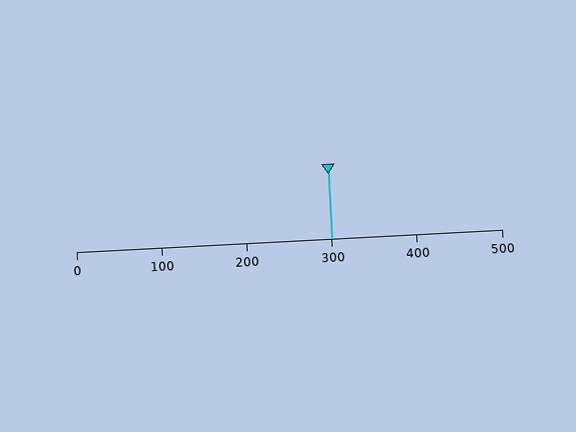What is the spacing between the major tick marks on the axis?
The major ticks are spaced 100 apart.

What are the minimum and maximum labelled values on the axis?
The axis runs from 0 to 500.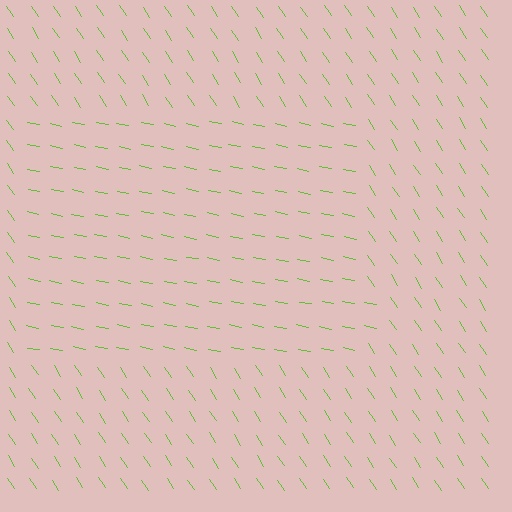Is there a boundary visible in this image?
Yes, there is a texture boundary formed by a change in line orientation.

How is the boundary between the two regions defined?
The boundary is defined purely by a change in line orientation (approximately 45 degrees difference). All lines are the same color and thickness.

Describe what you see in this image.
The image is filled with small lime line segments. A rectangle region in the image has lines oriented differently from the surrounding lines, creating a visible texture boundary.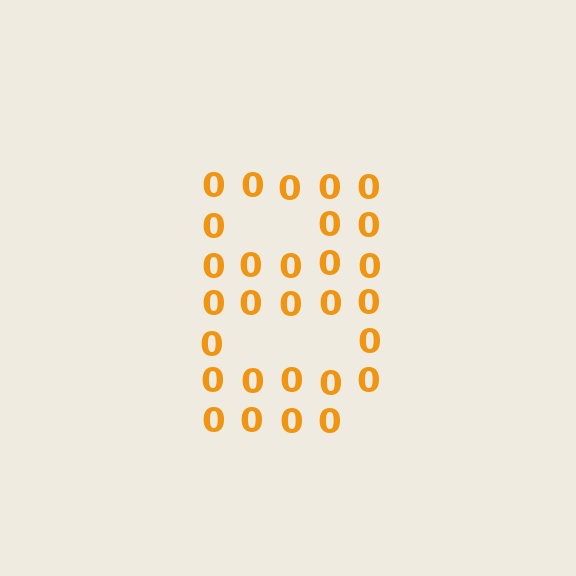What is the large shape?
The large shape is the letter B.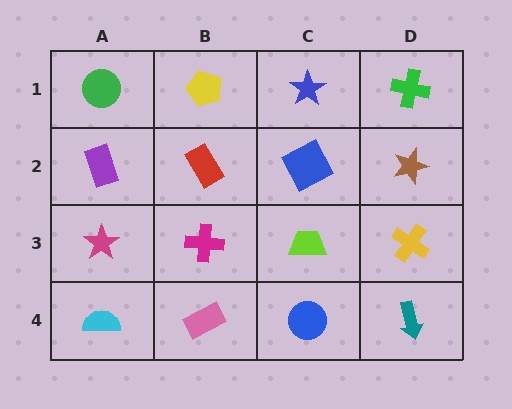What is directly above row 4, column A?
A magenta star.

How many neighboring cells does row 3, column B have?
4.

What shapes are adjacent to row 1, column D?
A brown star (row 2, column D), a blue star (row 1, column C).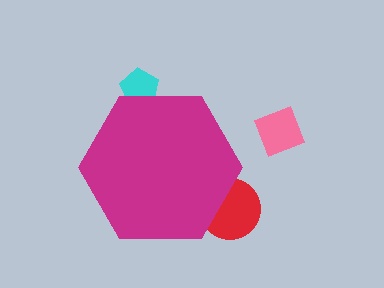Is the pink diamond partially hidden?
No, the pink diamond is fully visible.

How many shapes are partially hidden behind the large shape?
2 shapes are partially hidden.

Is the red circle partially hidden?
Yes, the red circle is partially hidden behind the magenta hexagon.